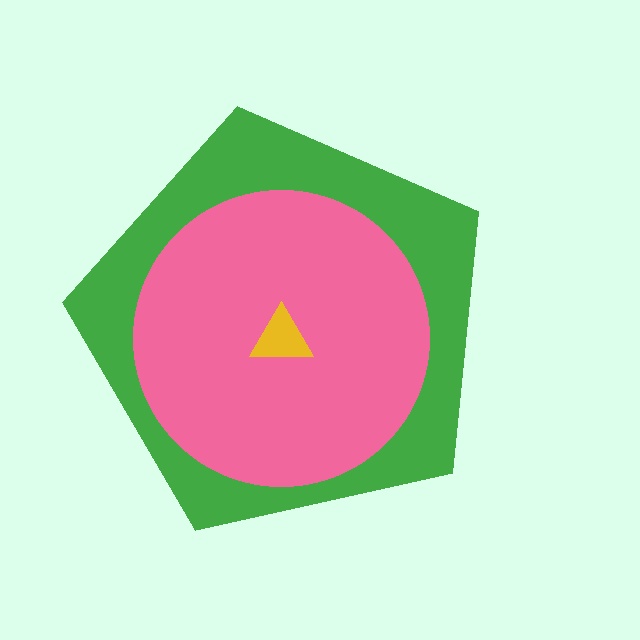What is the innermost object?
The yellow triangle.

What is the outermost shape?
The green pentagon.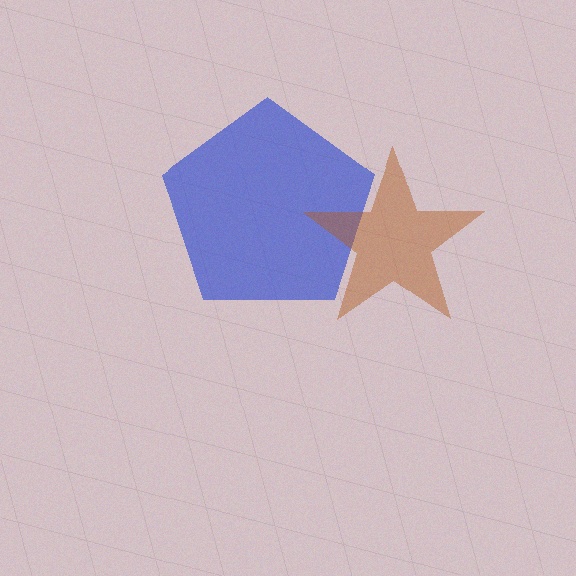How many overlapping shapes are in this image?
There are 2 overlapping shapes in the image.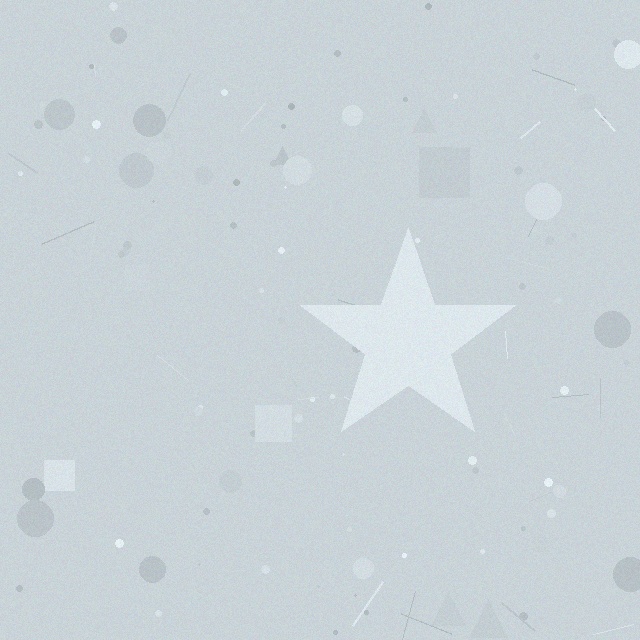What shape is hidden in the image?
A star is hidden in the image.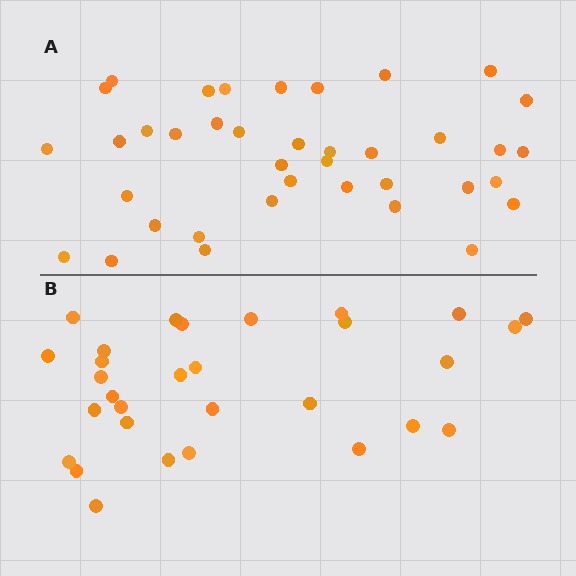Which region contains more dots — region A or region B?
Region A (the top region) has more dots.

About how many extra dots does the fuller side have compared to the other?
Region A has roughly 8 or so more dots than region B.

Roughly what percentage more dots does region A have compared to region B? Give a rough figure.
About 25% more.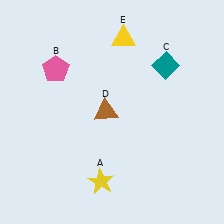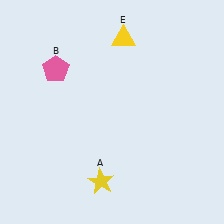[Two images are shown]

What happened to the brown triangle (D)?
The brown triangle (D) was removed in Image 2. It was in the top-left area of Image 1.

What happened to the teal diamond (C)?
The teal diamond (C) was removed in Image 2. It was in the top-right area of Image 1.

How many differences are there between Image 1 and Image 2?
There are 2 differences between the two images.